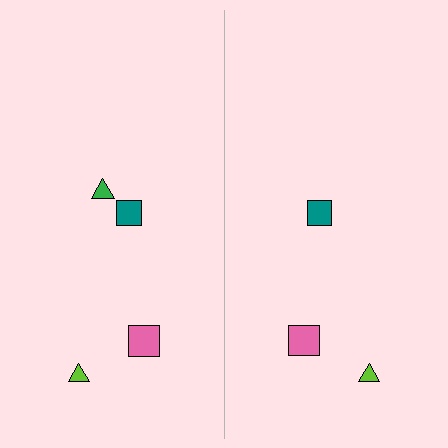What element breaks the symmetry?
A green triangle is missing from the right side.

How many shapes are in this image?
There are 7 shapes in this image.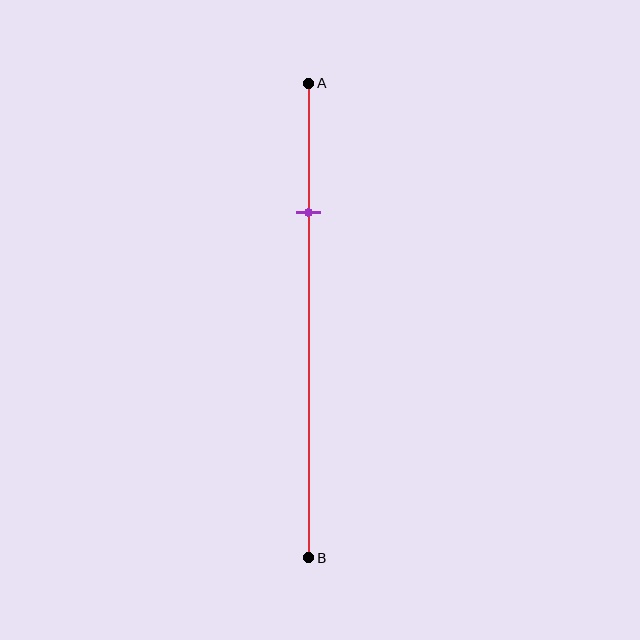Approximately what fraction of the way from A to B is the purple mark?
The purple mark is approximately 25% of the way from A to B.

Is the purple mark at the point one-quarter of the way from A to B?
Yes, the mark is approximately at the one-quarter point.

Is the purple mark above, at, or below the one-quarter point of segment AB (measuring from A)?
The purple mark is approximately at the one-quarter point of segment AB.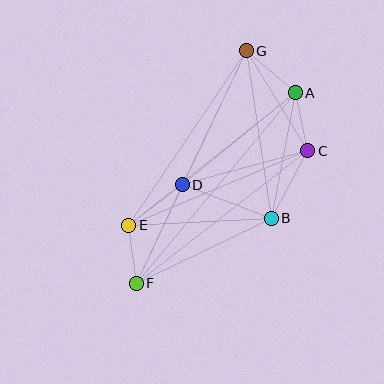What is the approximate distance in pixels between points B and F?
The distance between B and F is approximately 150 pixels.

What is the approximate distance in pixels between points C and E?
The distance between C and E is approximately 193 pixels.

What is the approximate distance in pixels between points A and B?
The distance between A and B is approximately 127 pixels.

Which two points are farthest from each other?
Points F and G are farthest from each other.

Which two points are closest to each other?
Points E and F are closest to each other.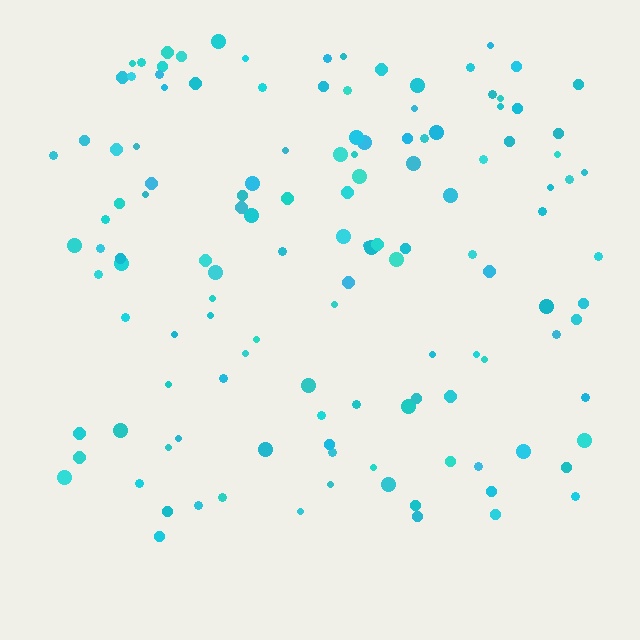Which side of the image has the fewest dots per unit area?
The bottom.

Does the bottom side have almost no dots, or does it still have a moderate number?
Still a moderate number, just noticeably fewer than the top.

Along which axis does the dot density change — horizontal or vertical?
Vertical.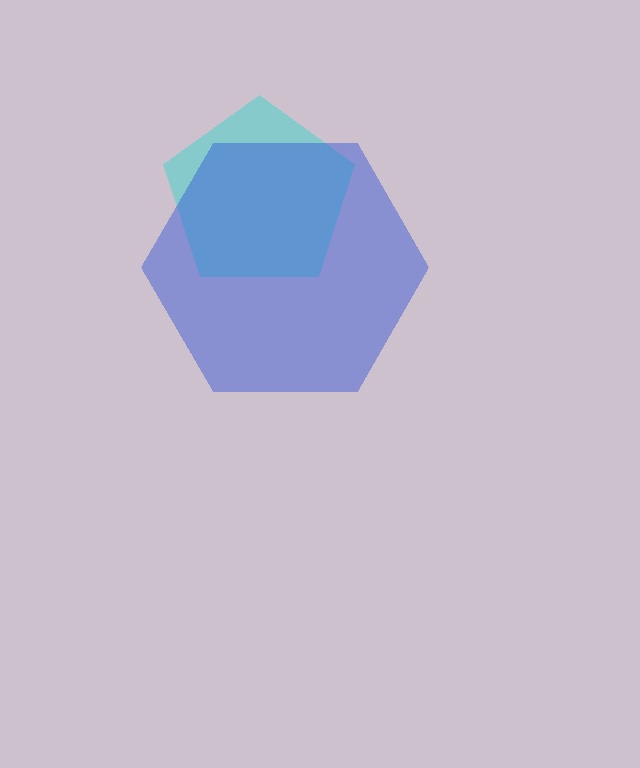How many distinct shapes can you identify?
There are 2 distinct shapes: a cyan pentagon, a blue hexagon.